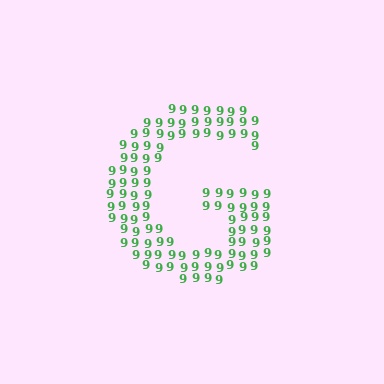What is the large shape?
The large shape is the letter G.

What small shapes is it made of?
It is made of small digit 9's.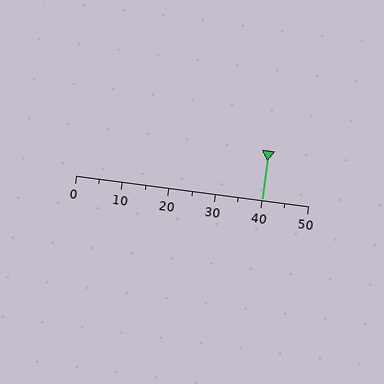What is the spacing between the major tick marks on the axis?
The major ticks are spaced 10 apart.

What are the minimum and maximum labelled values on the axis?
The axis runs from 0 to 50.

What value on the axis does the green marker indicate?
The marker indicates approximately 40.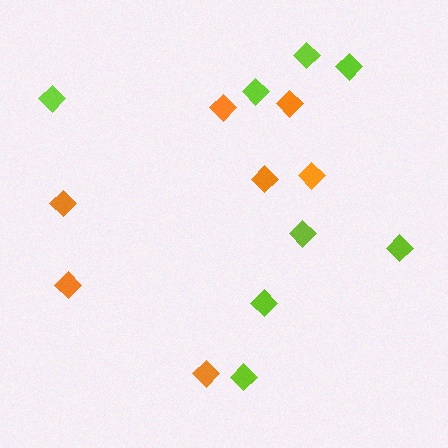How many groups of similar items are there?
There are 2 groups: one group of lime diamonds (8) and one group of orange diamonds (7).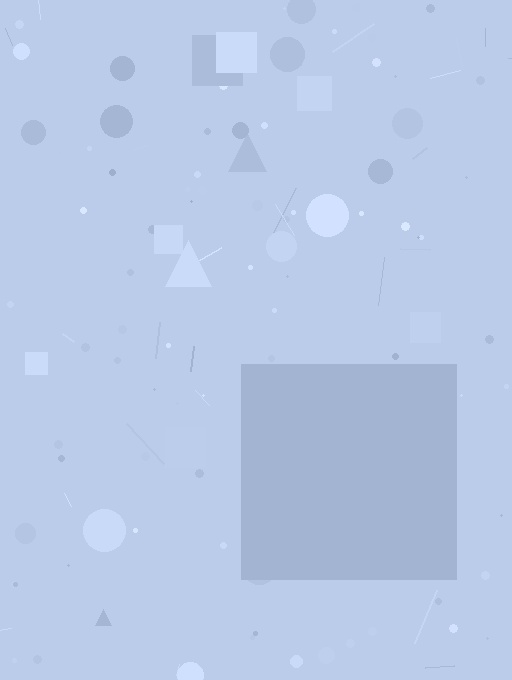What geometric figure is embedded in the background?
A square is embedded in the background.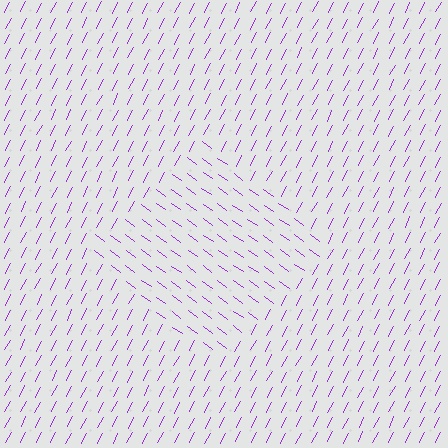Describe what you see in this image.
The image is filled with small purple line segments. A diamond region in the image has lines oriented differently from the surrounding lines, creating a visible texture boundary.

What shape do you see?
I see a diamond.